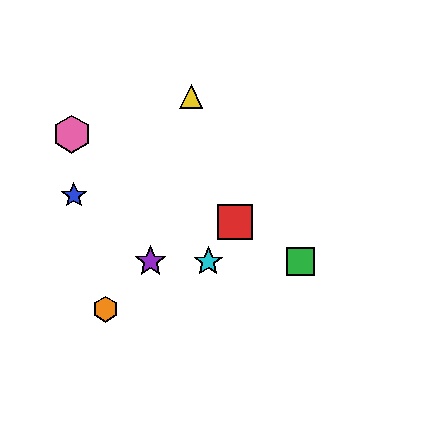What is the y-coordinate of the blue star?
The blue star is at y≈195.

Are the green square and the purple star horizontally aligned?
Yes, both are at y≈262.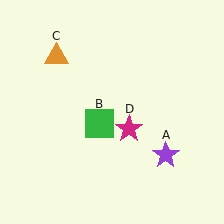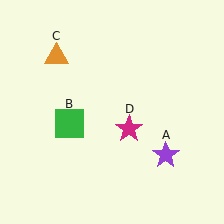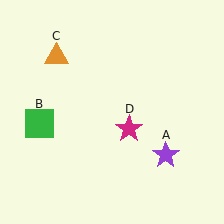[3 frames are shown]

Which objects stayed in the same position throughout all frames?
Purple star (object A) and orange triangle (object C) and magenta star (object D) remained stationary.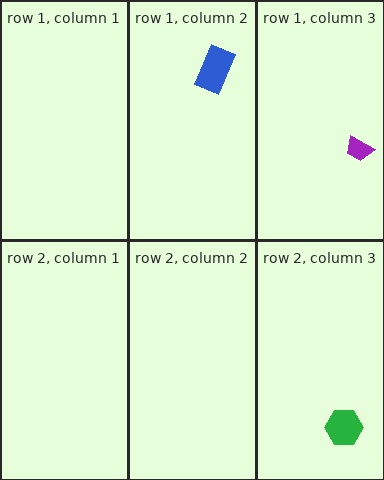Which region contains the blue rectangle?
The row 1, column 2 region.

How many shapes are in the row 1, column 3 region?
1.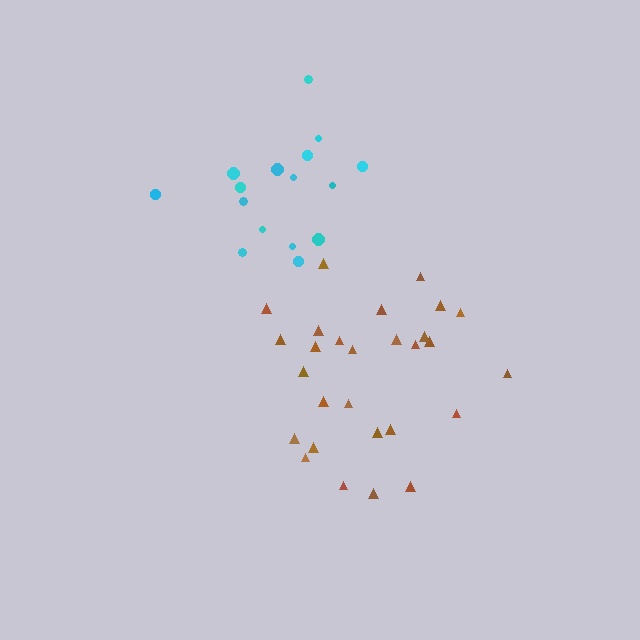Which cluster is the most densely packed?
Brown.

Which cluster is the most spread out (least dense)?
Cyan.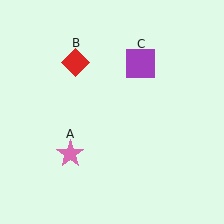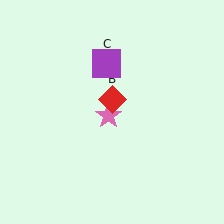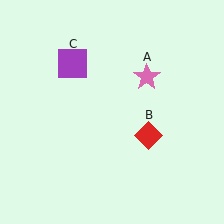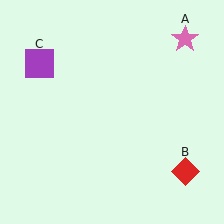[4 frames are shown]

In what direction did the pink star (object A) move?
The pink star (object A) moved up and to the right.